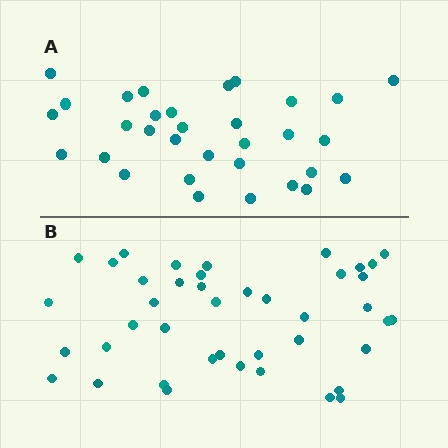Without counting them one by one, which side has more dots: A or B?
Region B (the bottom region) has more dots.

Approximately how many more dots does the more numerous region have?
Region B has roughly 10 or so more dots than region A.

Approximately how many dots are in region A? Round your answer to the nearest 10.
About 30 dots. (The exact count is 32, which rounds to 30.)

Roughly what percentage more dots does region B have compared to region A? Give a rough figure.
About 30% more.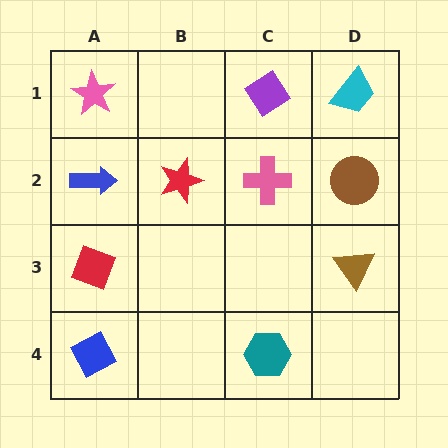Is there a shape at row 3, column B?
No, that cell is empty.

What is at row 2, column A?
A blue arrow.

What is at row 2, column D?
A brown circle.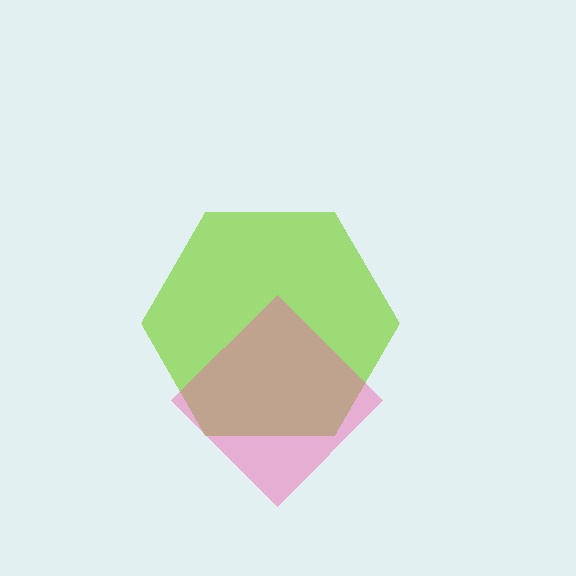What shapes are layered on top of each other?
The layered shapes are: a lime hexagon, a pink diamond.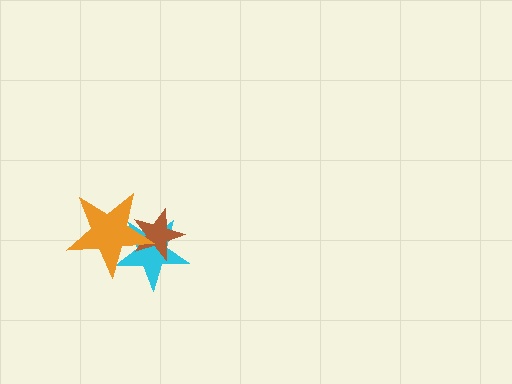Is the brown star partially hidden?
Yes, it is partially covered by another shape.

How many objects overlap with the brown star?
2 objects overlap with the brown star.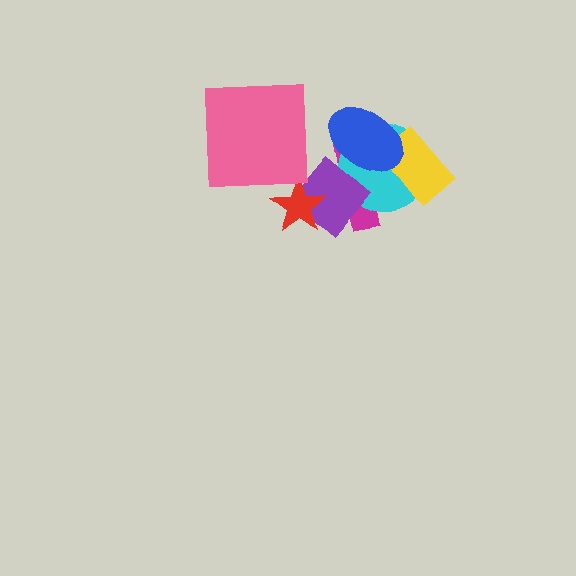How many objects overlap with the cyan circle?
4 objects overlap with the cyan circle.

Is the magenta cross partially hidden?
Yes, it is partially covered by another shape.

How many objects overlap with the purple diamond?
4 objects overlap with the purple diamond.